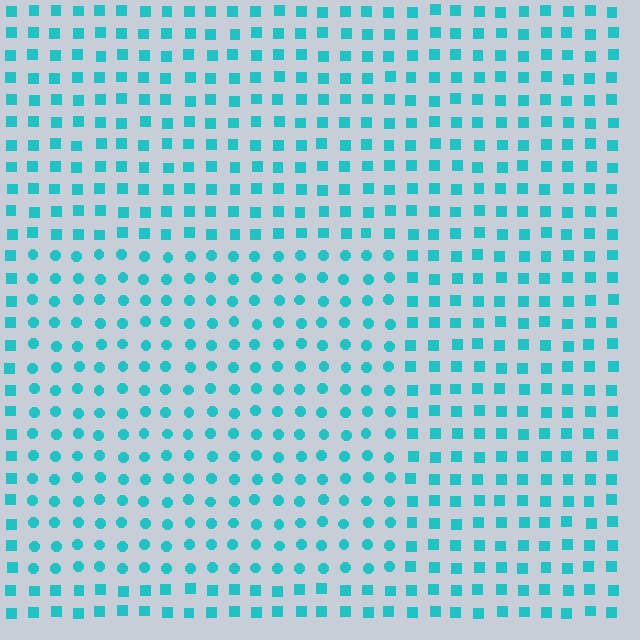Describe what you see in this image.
The image is filled with small cyan elements arranged in a uniform grid. A rectangle-shaped region contains circles, while the surrounding area contains squares. The boundary is defined purely by the change in element shape.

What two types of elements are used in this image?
The image uses circles inside the rectangle region and squares outside it.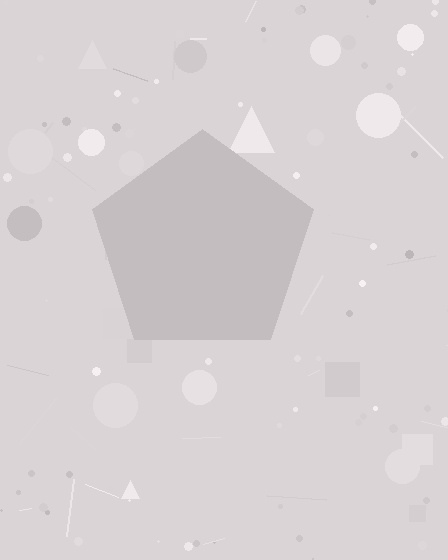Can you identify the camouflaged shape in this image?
The camouflaged shape is a pentagon.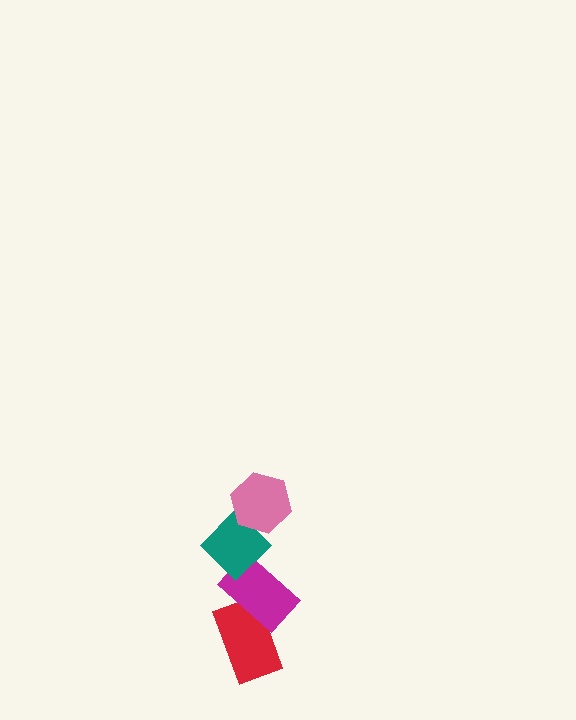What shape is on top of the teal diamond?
The pink hexagon is on top of the teal diamond.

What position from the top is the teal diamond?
The teal diamond is 2nd from the top.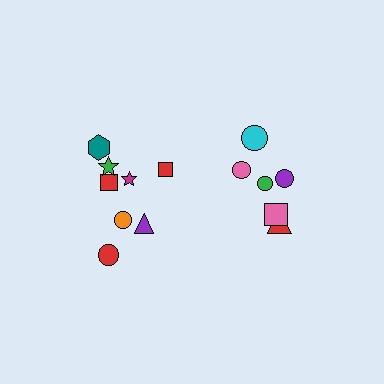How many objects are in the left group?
There are 8 objects.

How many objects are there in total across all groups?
There are 14 objects.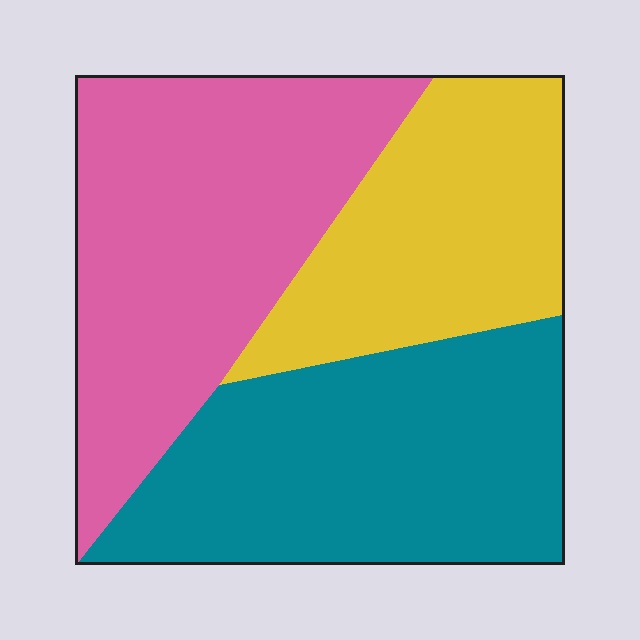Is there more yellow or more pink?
Pink.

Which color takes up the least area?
Yellow, at roughly 25%.